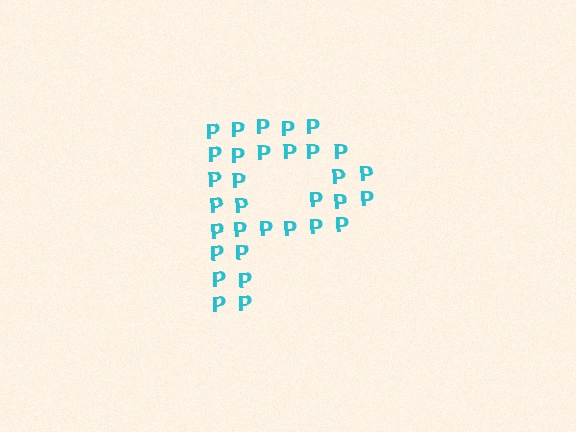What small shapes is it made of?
It is made of small letter P's.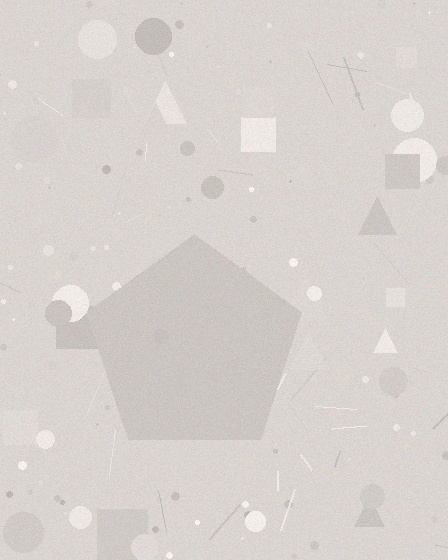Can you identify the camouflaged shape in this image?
The camouflaged shape is a pentagon.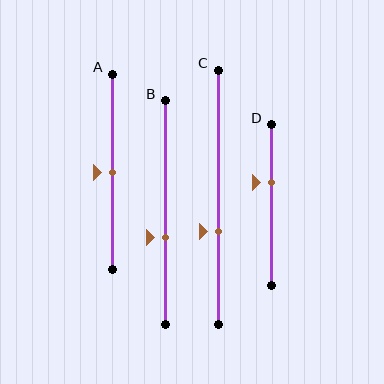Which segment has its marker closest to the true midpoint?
Segment A has its marker closest to the true midpoint.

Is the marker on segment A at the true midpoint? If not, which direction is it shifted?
Yes, the marker on segment A is at the true midpoint.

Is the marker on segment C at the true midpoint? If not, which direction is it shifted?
No, the marker on segment C is shifted downward by about 13% of the segment length.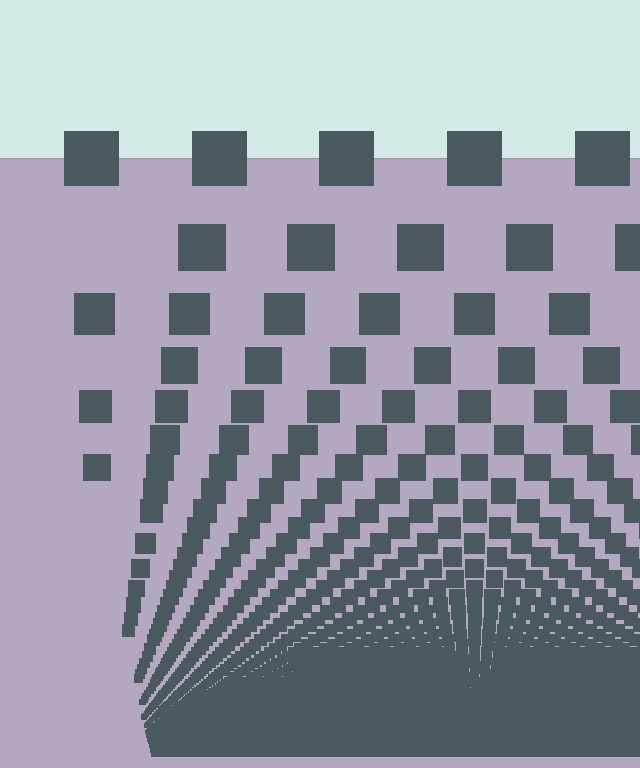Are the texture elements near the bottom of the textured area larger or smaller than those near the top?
Smaller. The gradient is inverted — elements near the bottom are smaller and denser.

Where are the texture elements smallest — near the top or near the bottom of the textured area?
Near the bottom.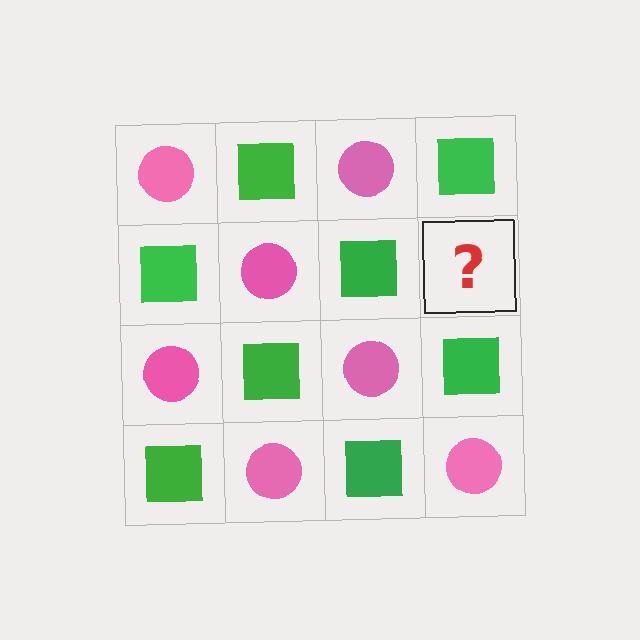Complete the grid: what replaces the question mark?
The question mark should be replaced with a pink circle.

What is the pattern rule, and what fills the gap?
The rule is that it alternates pink circle and green square in a checkerboard pattern. The gap should be filled with a pink circle.